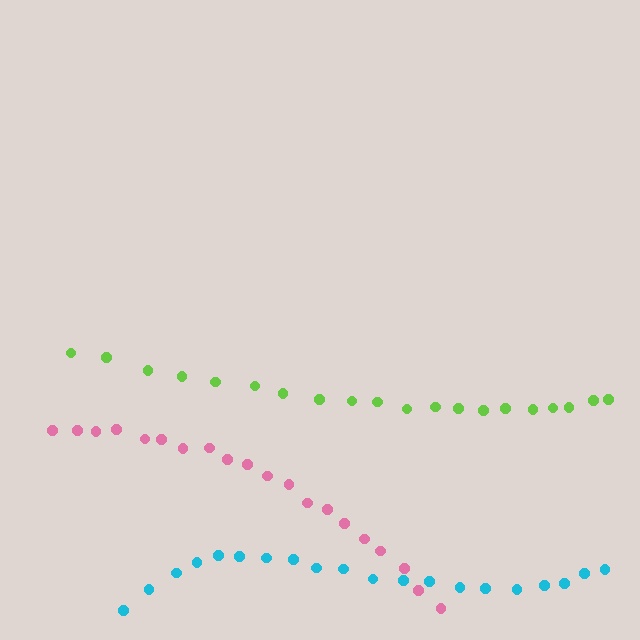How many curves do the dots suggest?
There are 3 distinct paths.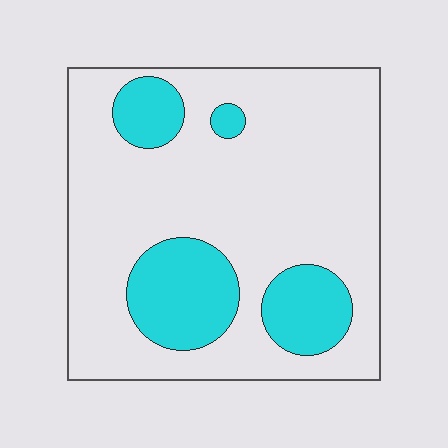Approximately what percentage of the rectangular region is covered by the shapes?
Approximately 20%.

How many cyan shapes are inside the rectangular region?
4.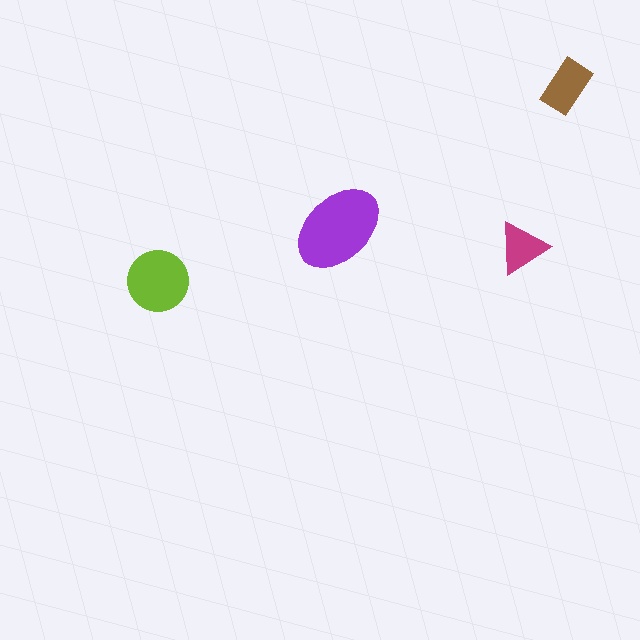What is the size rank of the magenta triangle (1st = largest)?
4th.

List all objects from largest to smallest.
The purple ellipse, the lime circle, the brown rectangle, the magenta triangle.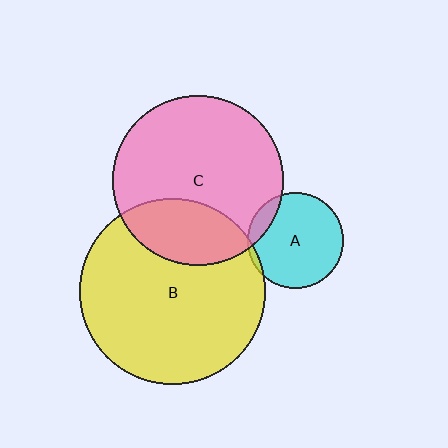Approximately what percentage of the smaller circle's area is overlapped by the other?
Approximately 5%.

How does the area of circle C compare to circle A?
Approximately 3.1 times.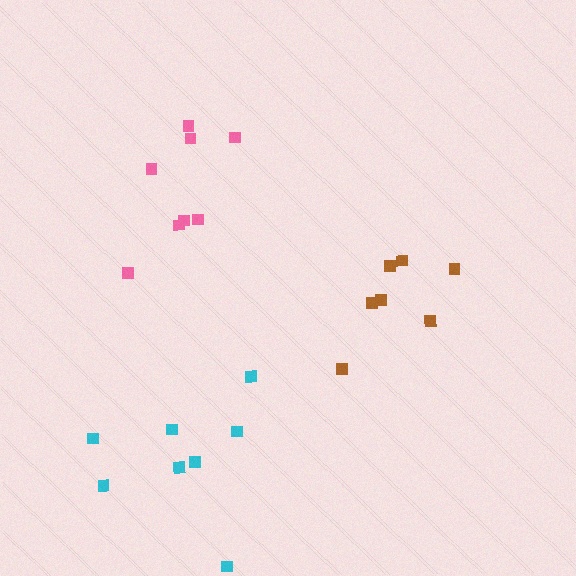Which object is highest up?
The pink cluster is topmost.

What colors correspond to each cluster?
The clusters are colored: pink, brown, cyan.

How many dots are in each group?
Group 1: 8 dots, Group 2: 7 dots, Group 3: 8 dots (23 total).